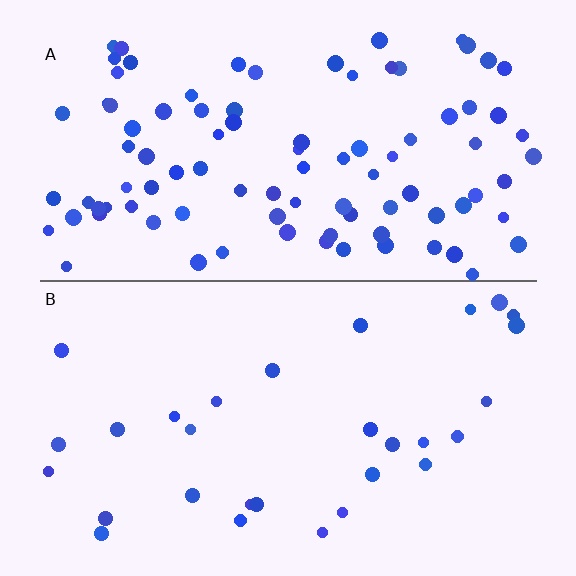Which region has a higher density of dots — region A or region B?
A (the top).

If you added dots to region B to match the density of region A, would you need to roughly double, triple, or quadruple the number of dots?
Approximately triple.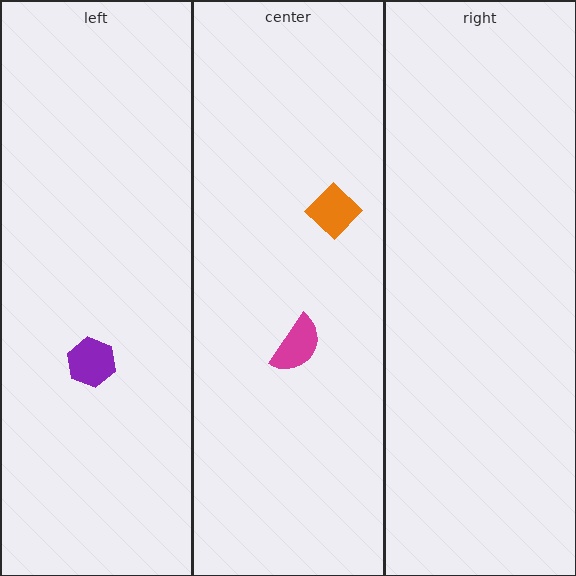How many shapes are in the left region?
1.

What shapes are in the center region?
The orange diamond, the magenta semicircle.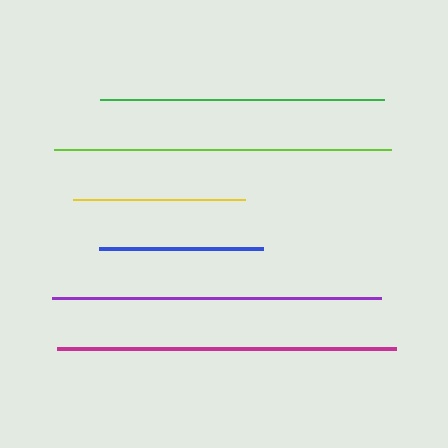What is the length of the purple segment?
The purple segment is approximately 329 pixels long.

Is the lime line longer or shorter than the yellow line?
The lime line is longer than the yellow line.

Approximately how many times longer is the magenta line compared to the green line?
The magenta line is approximately 1.2 times the length of the green line.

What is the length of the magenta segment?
The magenta segment is approximately 339 pixels long.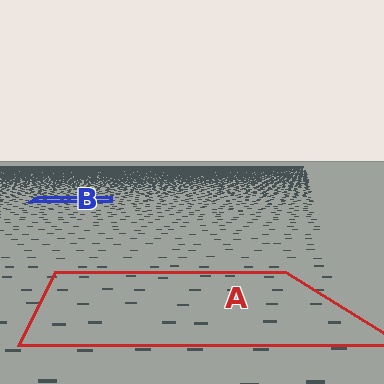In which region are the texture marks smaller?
The texture marks are smaller in region B, because it is farther away.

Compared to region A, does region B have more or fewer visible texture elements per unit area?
Region B has more texture elements per unit area — they are packed more densely because it is farther away.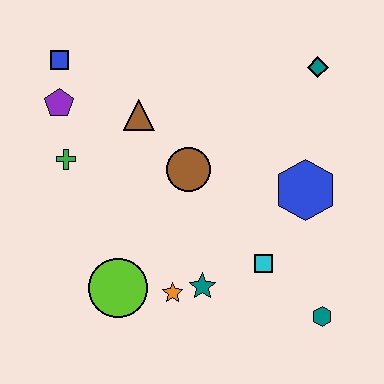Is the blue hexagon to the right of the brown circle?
Yes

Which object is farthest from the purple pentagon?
The teal hexagon is farthest from the purple pentagon.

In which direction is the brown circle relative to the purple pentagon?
The brown circle is to the right of the purple pentagon.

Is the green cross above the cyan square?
Yes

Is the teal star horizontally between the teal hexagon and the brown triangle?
Yes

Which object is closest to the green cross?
The purple pentagon is closest to the green cross.